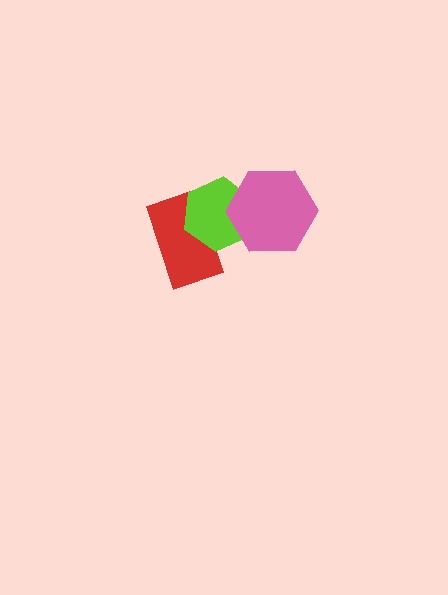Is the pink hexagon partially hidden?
No, no other shape covers it.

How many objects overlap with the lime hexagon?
2 objects overlap with the lime hexagon.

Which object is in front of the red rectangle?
The lime hexagon is in front of the red rectangle.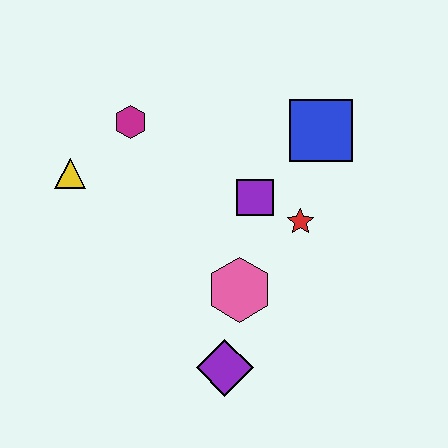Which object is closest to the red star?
The purple square is closest to the red star.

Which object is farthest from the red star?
The yellow triangle is farthest from the red star.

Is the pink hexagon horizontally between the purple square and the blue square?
No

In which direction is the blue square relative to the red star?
The blue square is above the red star.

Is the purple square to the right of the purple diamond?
Yes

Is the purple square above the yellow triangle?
No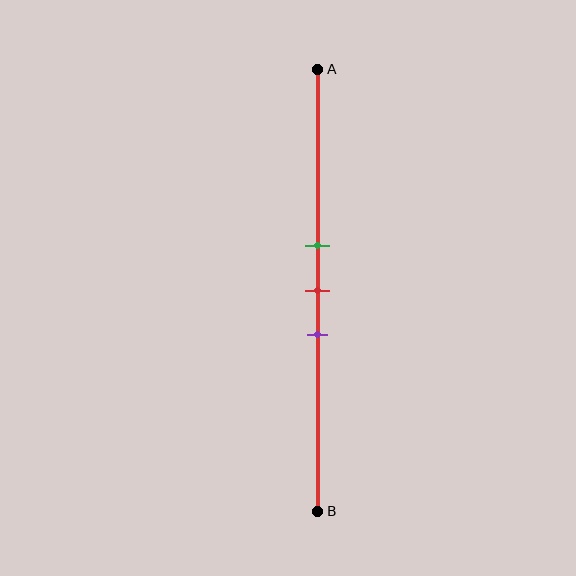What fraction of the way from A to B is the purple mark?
The purple mark is approximately 60% (0.6) of the way from A to B.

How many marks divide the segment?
There are 3 marks dividing the segment.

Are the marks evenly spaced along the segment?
Yes, the marks are approximately evenly spaced.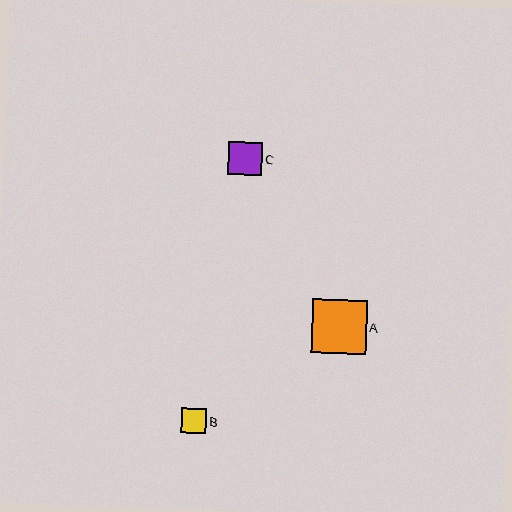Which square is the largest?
Square A is the largest with a size of approximately 54 pixels.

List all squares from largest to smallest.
From largest to smallest: A, C, B.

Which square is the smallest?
Square B is the smallest with a size of approximately 25 pixels.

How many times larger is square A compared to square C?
Square A is approximately 1.6 times the size of square C.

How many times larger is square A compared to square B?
Square A is approximately 2.2 times the size of square B.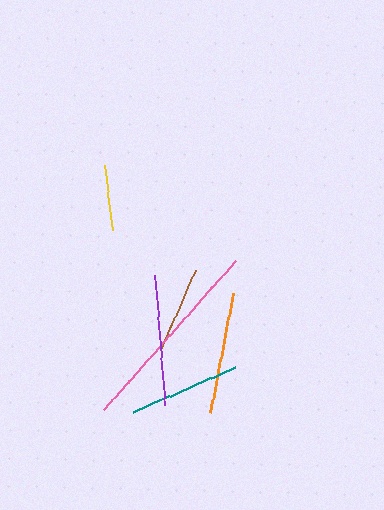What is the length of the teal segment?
The teal segment is approximately 112 pixels long.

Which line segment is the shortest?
The yellow line is the shortest at approximately 65 pixels.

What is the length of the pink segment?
The pink segment is approximately 199 pixels long.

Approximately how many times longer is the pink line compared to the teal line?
The pink line is approximately 1.8 times the length of the teal line.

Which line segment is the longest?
The pink line is the longest at approximately 199 pixels.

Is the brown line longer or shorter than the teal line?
The teal line is longer than the brown line.